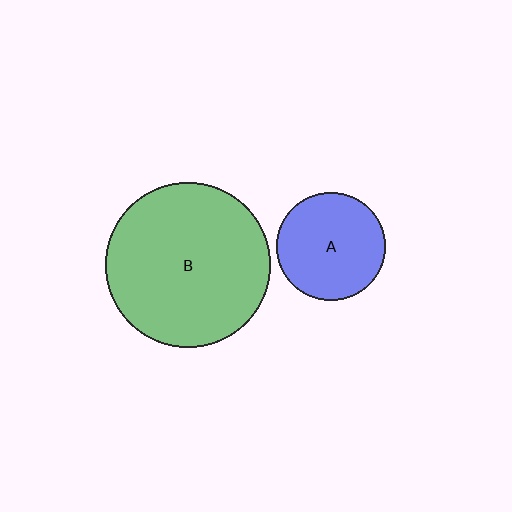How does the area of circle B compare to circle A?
Approximately 2.3 times.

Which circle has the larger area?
Circle B (green).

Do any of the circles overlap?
No, none of the circles overlap.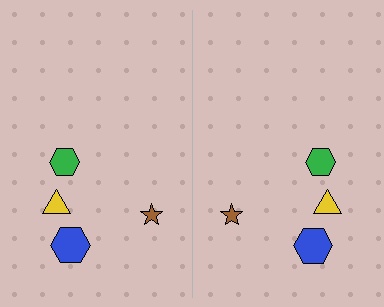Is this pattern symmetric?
Yes, this pattern has bilateral (reflection) symmetry.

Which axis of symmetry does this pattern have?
The pattern has a vertical axis of symmetry running through the center of the image.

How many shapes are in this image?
There are 8 shapes in this image.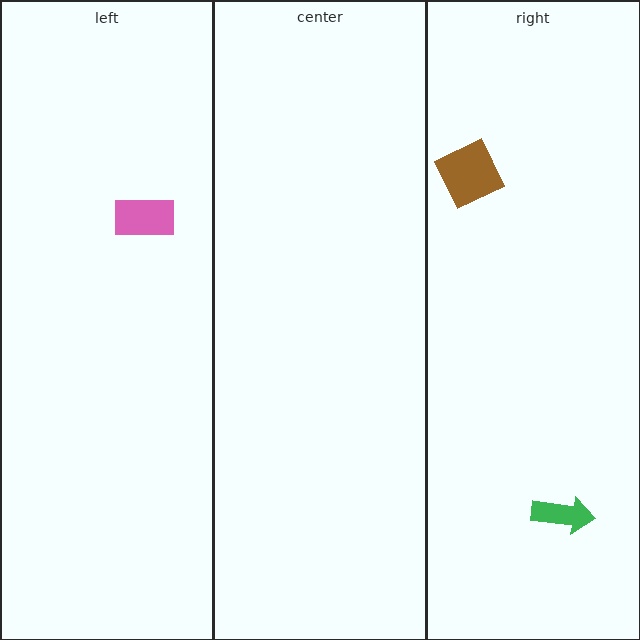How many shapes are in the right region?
2.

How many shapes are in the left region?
1.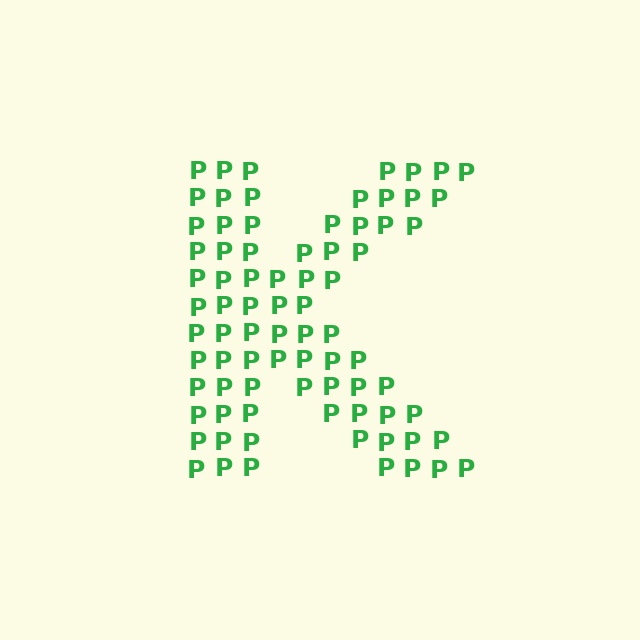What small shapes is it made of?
It is made of small letter P's.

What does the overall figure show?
The overall figure shows the letter K.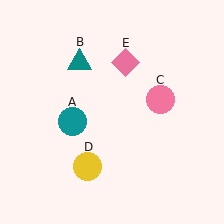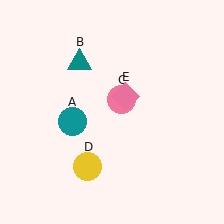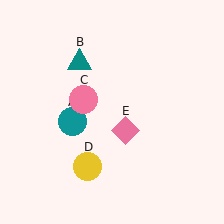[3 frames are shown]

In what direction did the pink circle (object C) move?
The pink circle (object C) moved left.